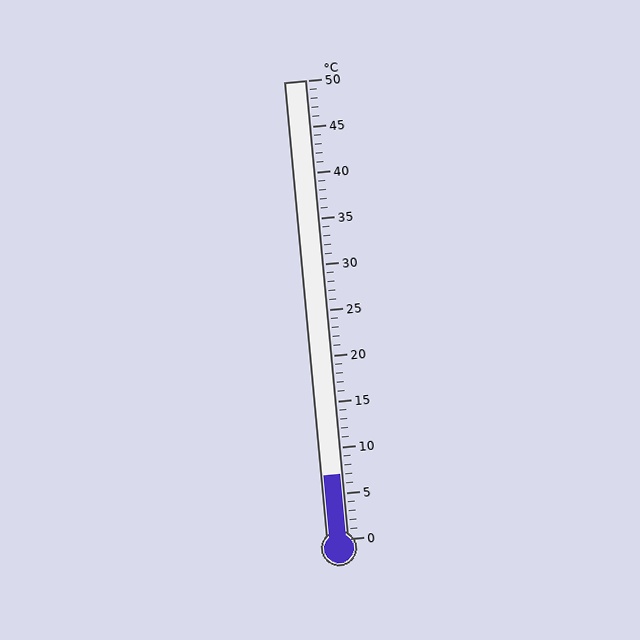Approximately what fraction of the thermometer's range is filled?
The thermometer is filled to approximately 15% of its range.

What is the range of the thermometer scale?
The thermometer scale ranges from 0°C to 50°C.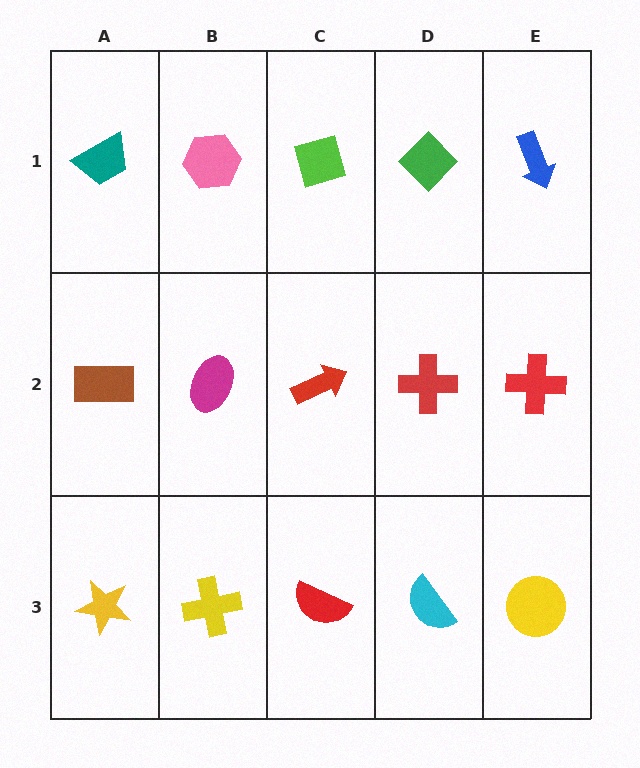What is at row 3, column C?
A red semicircle.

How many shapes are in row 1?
5 shapes.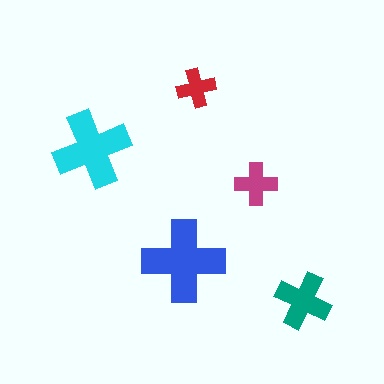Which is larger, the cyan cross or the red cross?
The cyan one.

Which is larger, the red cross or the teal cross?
The teal one.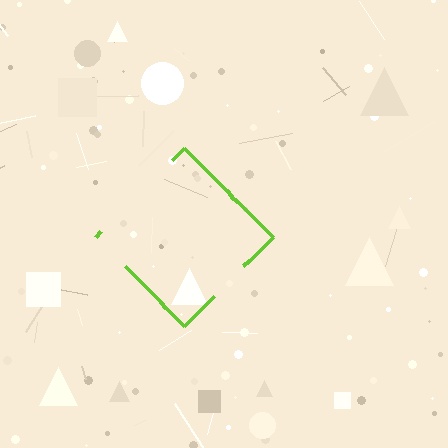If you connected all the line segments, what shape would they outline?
They would outline a diamond.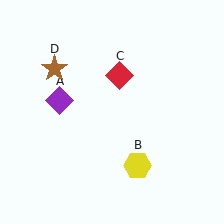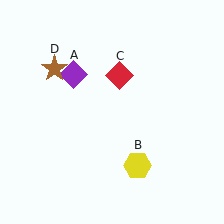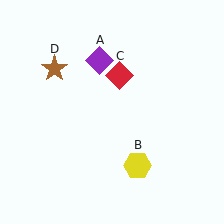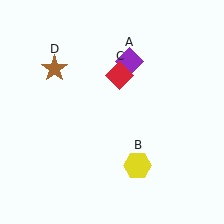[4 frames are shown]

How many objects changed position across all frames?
1 object changed position: purple diamond (object A).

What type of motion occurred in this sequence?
The purple diamond (object A) rotated clockwise around the center of the scene.